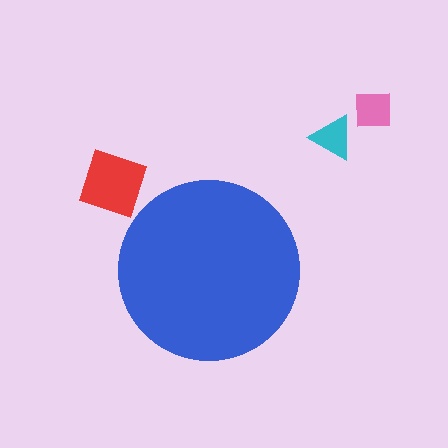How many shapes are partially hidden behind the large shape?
0 shapes are partially hidden.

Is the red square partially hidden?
No, the red square is fully visible.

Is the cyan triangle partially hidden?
No, the cyan triangle is fully visible.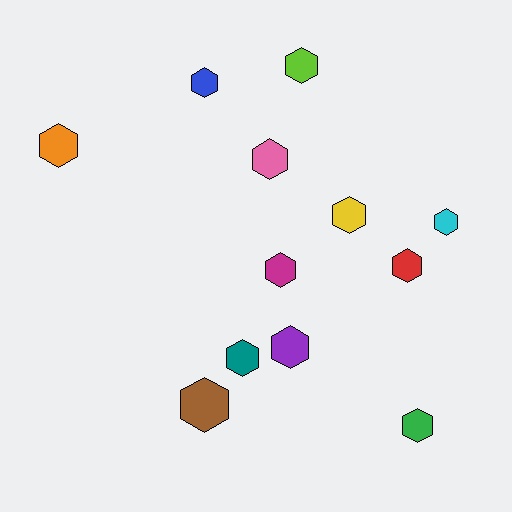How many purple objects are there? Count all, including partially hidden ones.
There is 1 purple object.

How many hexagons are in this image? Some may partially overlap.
There are 12 hexagons.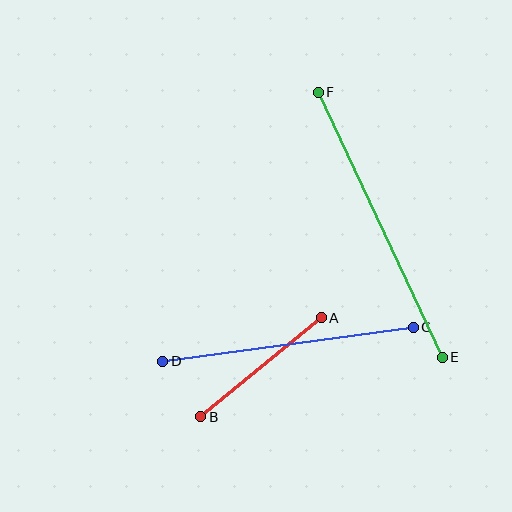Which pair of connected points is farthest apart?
Points E and F are farthest apart.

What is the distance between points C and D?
The distance is approximately 253 pixels.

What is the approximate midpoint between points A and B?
The midpoint is at approximately (261, 367) pixels.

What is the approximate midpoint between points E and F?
The midpoint is at approximately (380, 225) pixels.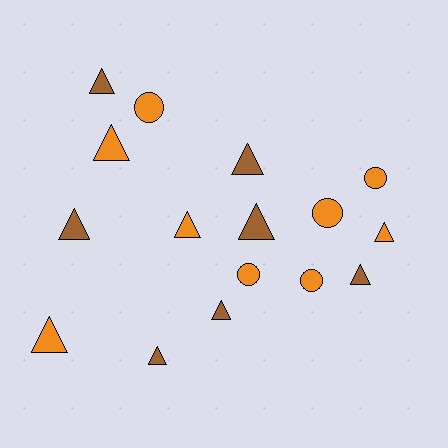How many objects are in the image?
There are 16 objects.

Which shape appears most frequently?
Triangle, with 11 objects.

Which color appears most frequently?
Orange, with 9 objects.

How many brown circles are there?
There are no brown circles.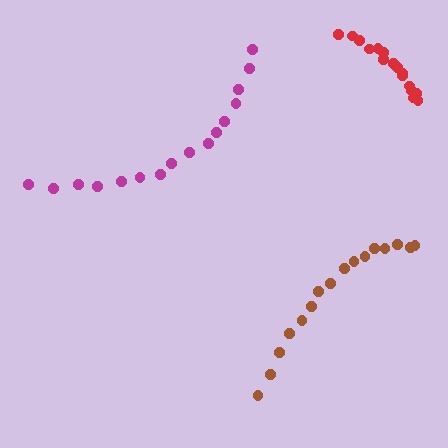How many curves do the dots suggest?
There are 3 distinct paths.